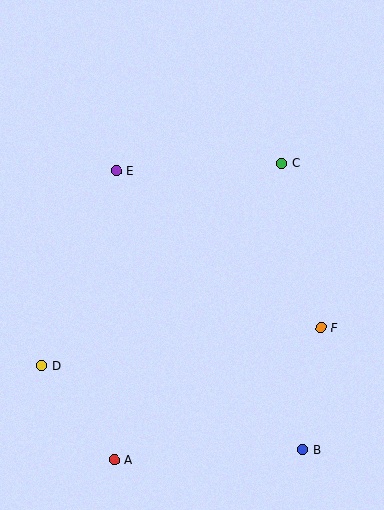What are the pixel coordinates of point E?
Point E is at (116, 171).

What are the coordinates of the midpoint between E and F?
The midpoint between E and F is at (218, 249).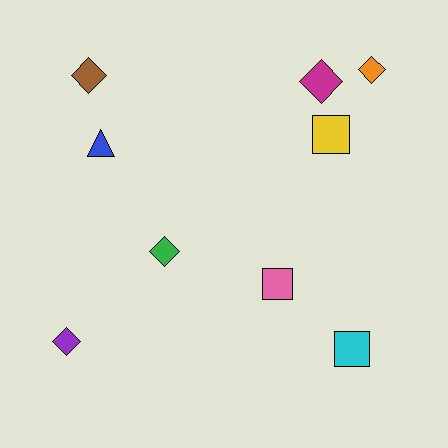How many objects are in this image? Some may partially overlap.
There are 9 objects.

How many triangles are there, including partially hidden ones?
There is 1 triangle.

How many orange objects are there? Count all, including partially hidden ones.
There is 1 orange object.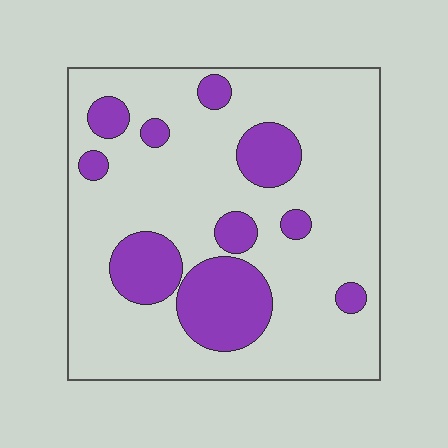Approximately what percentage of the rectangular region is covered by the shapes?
Approximately 20%.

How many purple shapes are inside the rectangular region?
10.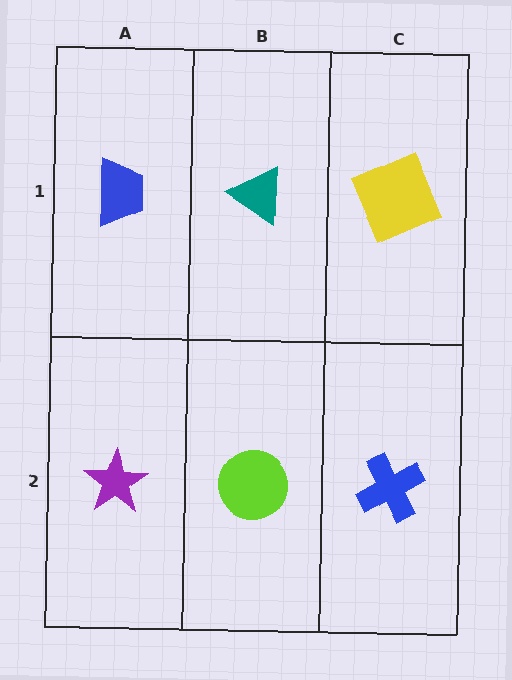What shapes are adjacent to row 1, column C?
A blue cross (row 2, column C), a teal triangle (row 1, column B).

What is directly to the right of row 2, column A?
A lime circle.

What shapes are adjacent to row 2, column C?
A yellow square (row 1, column C), a lime circle (row 2, column B).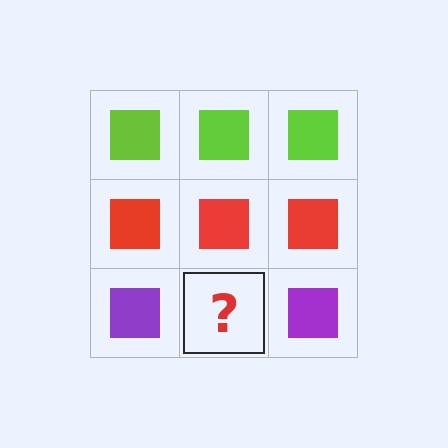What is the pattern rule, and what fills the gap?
The rule is that each row has a consistent color. The gap should be filled with a purple square.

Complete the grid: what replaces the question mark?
The question mark should be replaced with a purple square.